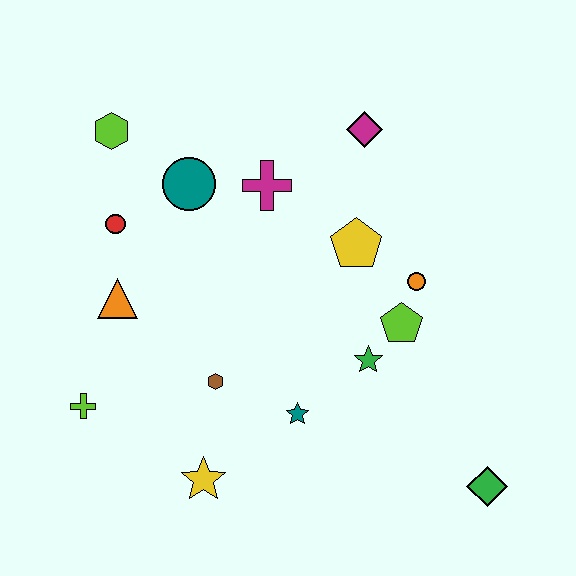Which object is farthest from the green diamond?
The lime hexagon is farthest from the green diamond.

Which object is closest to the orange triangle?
The red circle is closest to the orange triangle.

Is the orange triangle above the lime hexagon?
No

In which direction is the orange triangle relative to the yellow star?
The orange triangle is above the yellow star.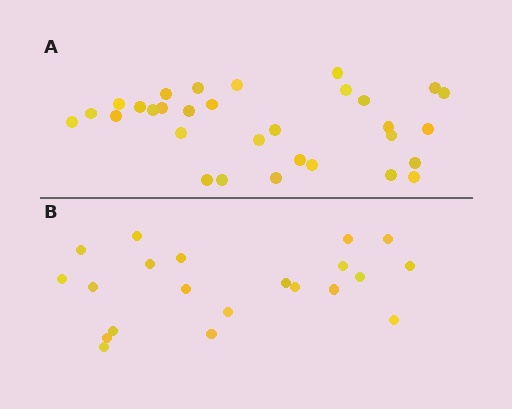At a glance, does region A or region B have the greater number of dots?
Region A (the top region) has more dots.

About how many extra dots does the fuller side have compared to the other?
Region A has roughly 10 or so more dots than region B.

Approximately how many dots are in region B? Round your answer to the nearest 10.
About 20 dots. (The exact count is 21, which rounds to 20.)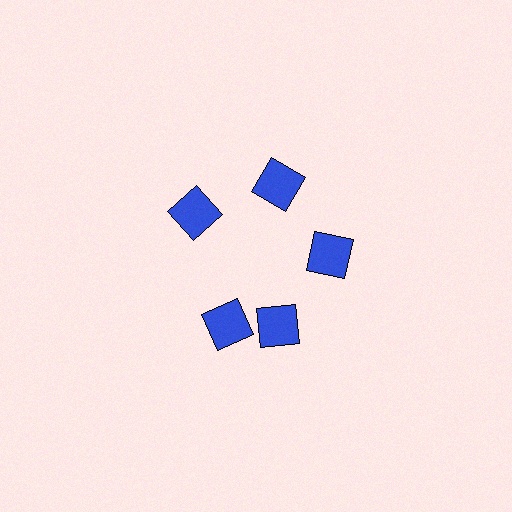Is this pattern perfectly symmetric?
No. The 5 blue squares are arranged in a ring, but one element near the 8 o'clock position is rotated out of alignment along the ring, breaking the 5-fold rotational symmetry.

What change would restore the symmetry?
The symmetry would be restored by rotating it back into even spacing with its neighbors so that all 5 squares sit at equal angles and equal distance from the center.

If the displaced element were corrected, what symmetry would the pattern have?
It would have 5-fold rotational symmetry — the pattern would map onto itself every 72 degrees.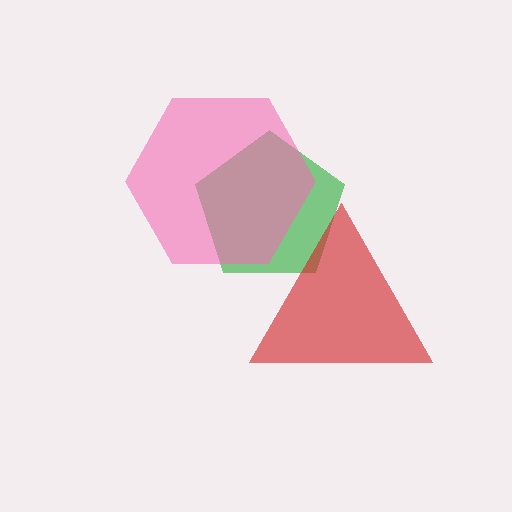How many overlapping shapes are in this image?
There are 3 overlapping shapes in the image.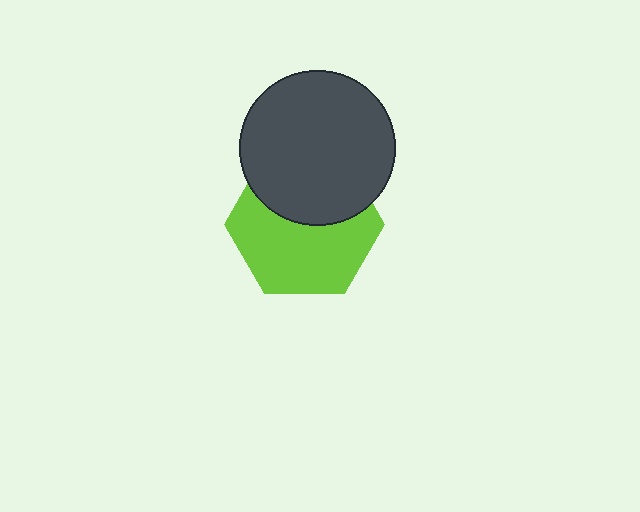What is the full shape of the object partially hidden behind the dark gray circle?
The partially hidden object is a lime hexagon.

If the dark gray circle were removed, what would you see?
You would see the complete lime hexagon.